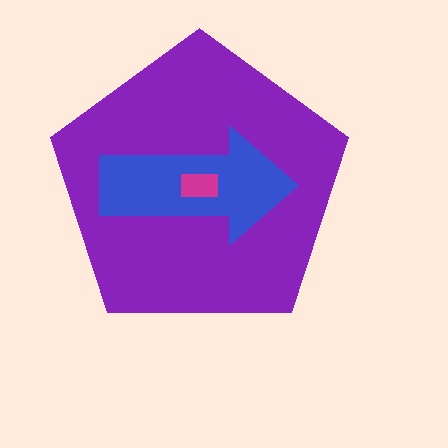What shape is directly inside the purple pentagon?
The blue arrow.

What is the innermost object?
The magenta rectangle.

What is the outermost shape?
The purple pentagon.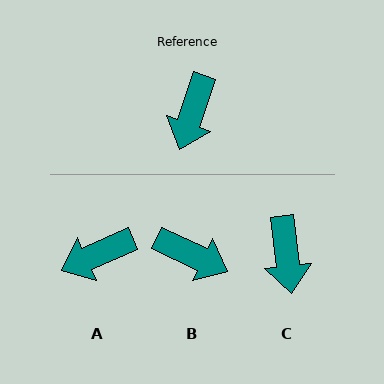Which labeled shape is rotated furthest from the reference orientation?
B, about 84 degrees away.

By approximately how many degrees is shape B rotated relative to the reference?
Approximately 84 degrees counter-clockwise.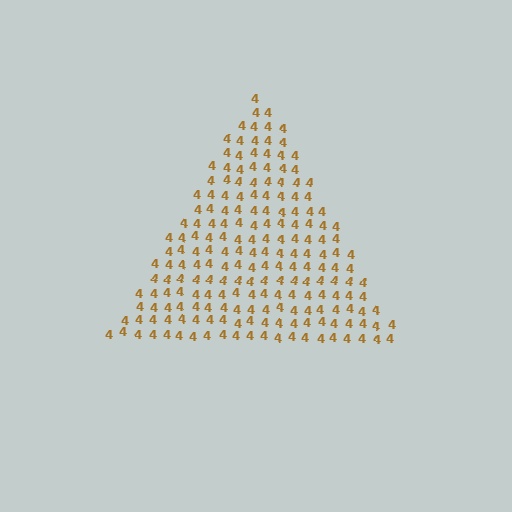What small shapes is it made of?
It is made of small digit 4's.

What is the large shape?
The large shape is a triangle.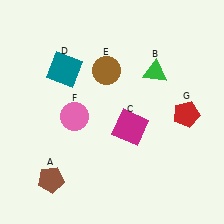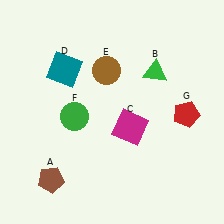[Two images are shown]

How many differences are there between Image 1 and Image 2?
There is 1 difference between the two images.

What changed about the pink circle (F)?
In Image 1, F is pink. In Image 2, it changed to green.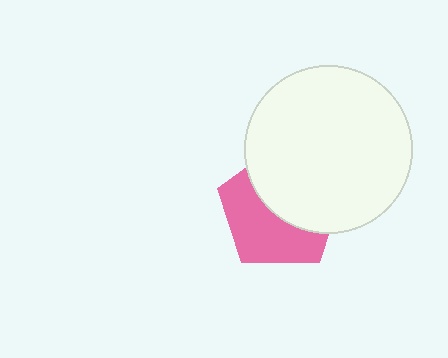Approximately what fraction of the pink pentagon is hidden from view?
Roughly 50% of the pink pentagon is hidden behind the white circle.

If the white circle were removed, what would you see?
You would see the complete pink pentagon.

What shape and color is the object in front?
The object in front is a white circle.